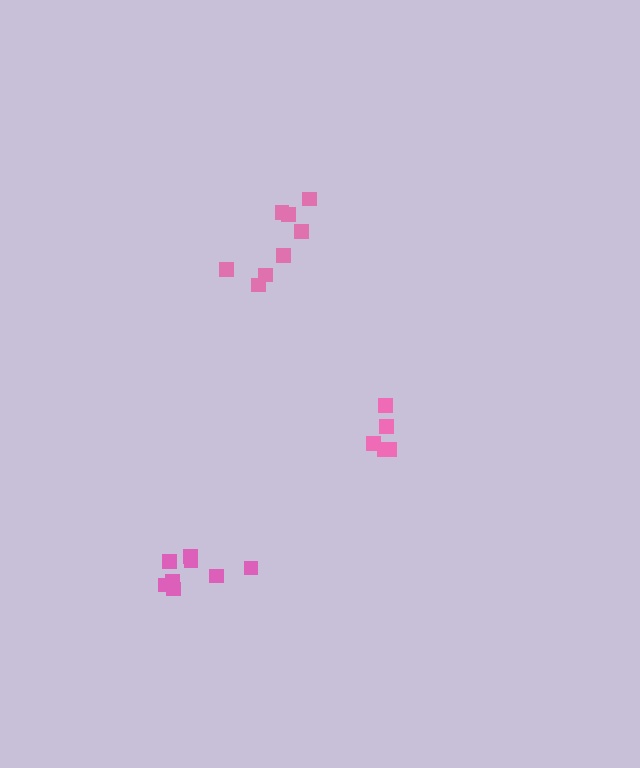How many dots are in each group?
Group 1: 5 dots, Group 2: 8 dots, Group 3: 8 dots (21 total).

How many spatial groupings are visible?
There are 3 spatial groupings.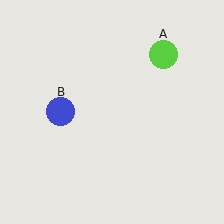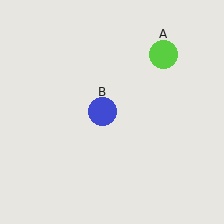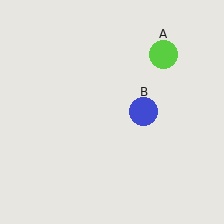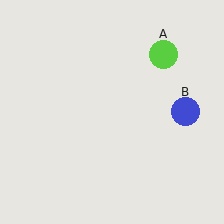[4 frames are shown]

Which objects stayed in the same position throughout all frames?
Lime circle (object A) remained stationary.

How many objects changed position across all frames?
1 object changed position: blue circle (object B).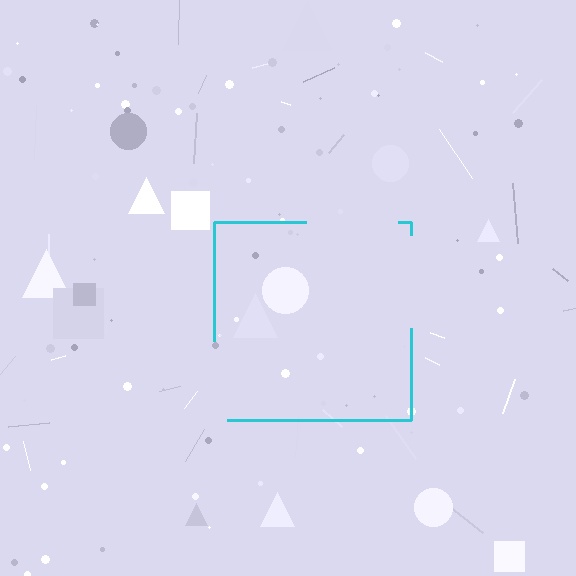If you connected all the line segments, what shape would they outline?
They would outline a square.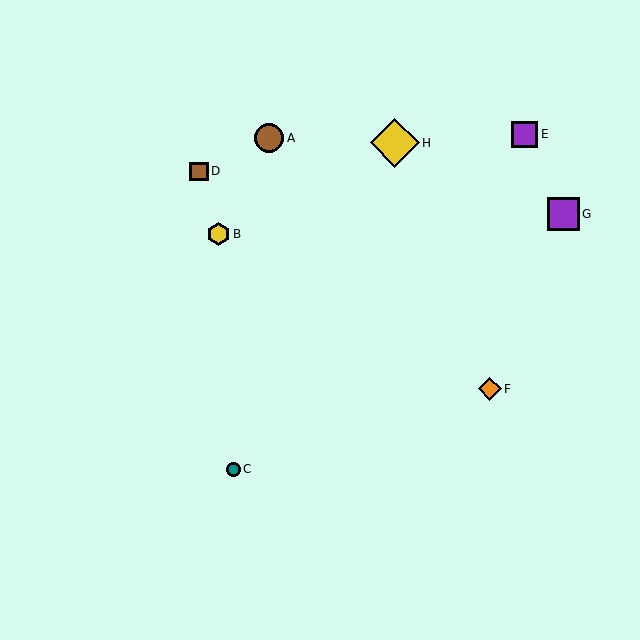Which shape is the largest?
The yellow diamond (labeled H) is the largest.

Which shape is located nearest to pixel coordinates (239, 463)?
The teal circle (labeled C) at (233, 469) is nearest to that location.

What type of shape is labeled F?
Shape F is an orange diamond.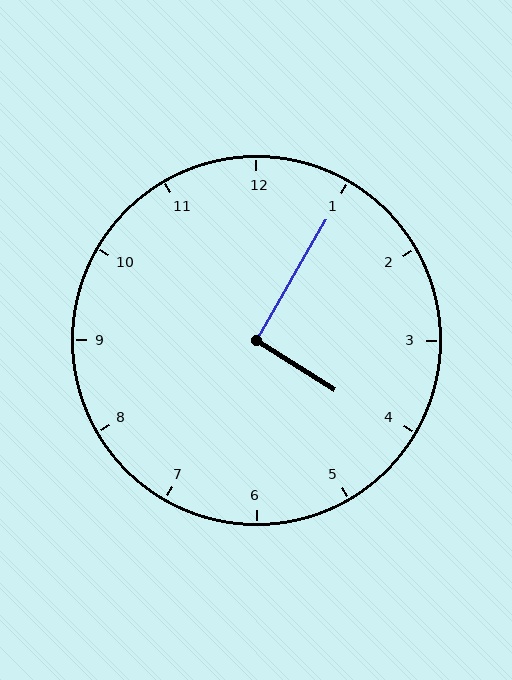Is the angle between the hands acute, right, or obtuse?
It is right.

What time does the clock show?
4:05.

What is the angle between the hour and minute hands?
Approximately 92 degrees.